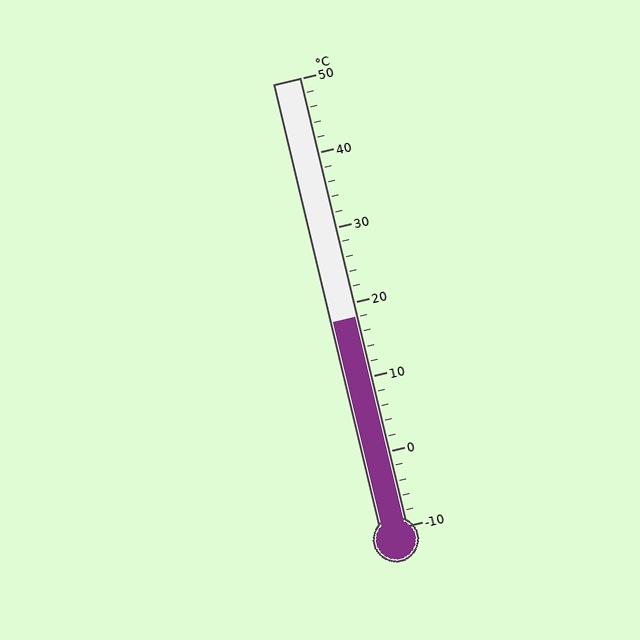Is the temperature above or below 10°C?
The temperature is above 10°C.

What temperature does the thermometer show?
The thermometer shows approximately 18°C.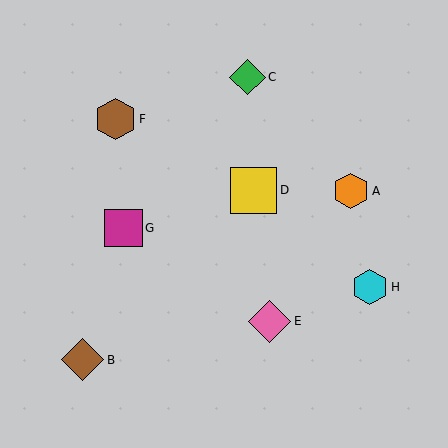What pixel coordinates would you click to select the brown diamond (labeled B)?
Click at (83, 360) to select the brown diamond B.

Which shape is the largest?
The yellow square (labeled D) is the largest.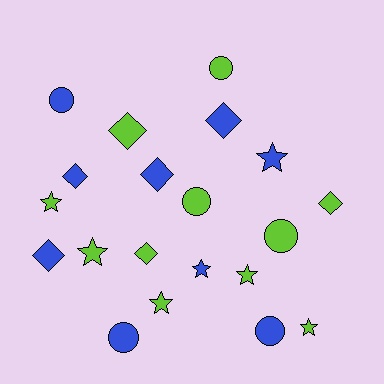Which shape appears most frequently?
Star, with 7 objects.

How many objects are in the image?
There are 20 objects.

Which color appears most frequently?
Lime, with 11 objects.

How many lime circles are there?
There are 3 lime circles.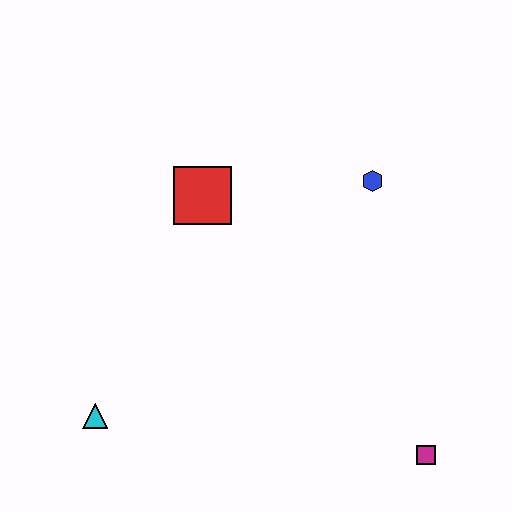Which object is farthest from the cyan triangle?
The blue hexagon is farthest from the cyan triangle.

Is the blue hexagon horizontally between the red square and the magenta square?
Yes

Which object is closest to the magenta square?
The blue hexagon is closest to the magenta square.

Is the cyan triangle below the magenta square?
No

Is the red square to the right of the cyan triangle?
Yes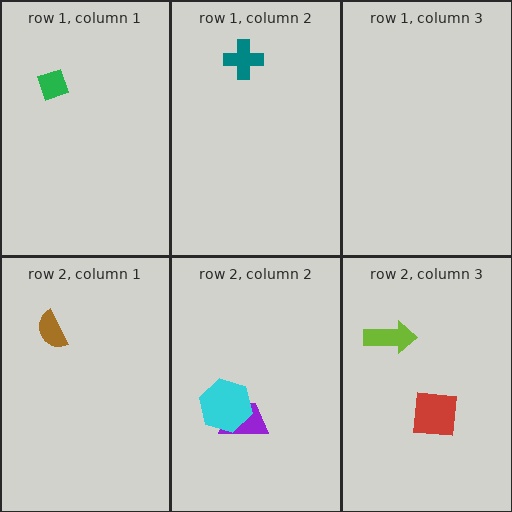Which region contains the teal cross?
The row 1, column 2 region.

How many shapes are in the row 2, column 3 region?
2.